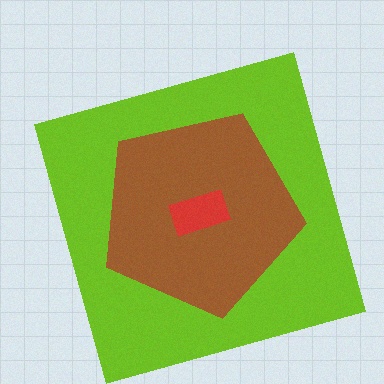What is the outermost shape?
The lime square.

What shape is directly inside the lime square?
The brown pentagon.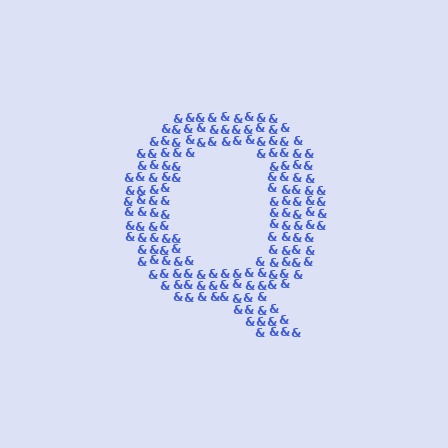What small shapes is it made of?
It is made of small ampersands.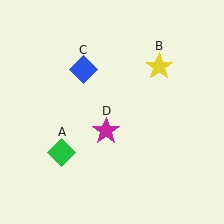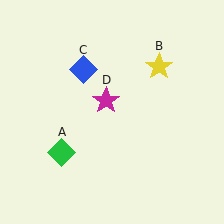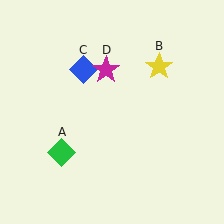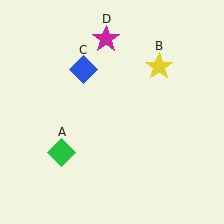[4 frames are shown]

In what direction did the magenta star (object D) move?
The magenta star (object D) moved up.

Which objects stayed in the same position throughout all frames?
Green diamond (object A) and yellow star (object B) and blue diamond (object C) remained stationary.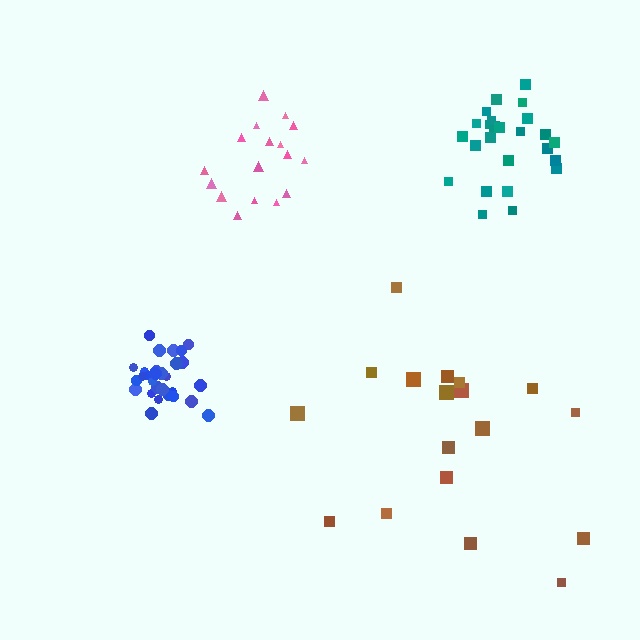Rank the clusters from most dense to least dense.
blue, teal, pink, brown.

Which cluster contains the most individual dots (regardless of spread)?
Blue (29).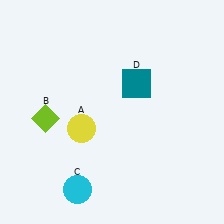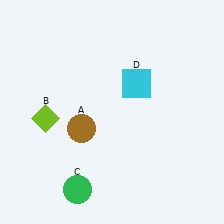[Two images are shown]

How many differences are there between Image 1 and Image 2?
There are 3 differences between the two images.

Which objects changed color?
A changed from yellow to brown. C changed from cyan to green. D changed from teal to cyan.